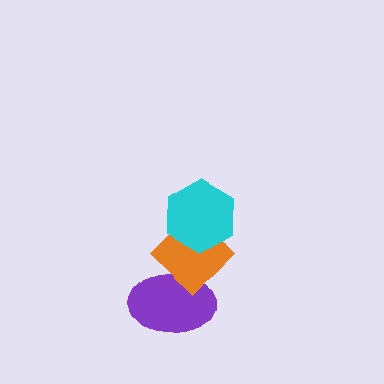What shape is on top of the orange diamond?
The cyan hexagon is on top of the orange diamond.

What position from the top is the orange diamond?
The orange diamond is 2nd from the top.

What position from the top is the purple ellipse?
The purple ellipse is 3rd from the top.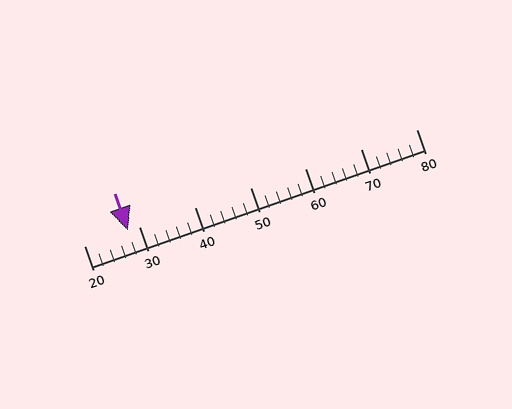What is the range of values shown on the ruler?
The ruler shows values from 20 to 80.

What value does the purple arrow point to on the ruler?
The purple arrow points to approximately 28.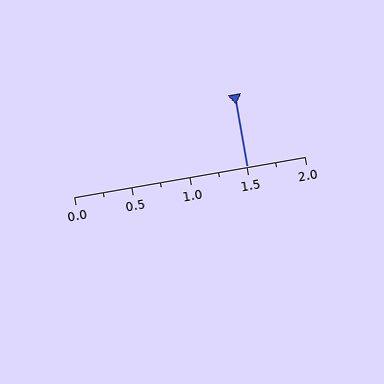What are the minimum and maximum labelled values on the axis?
The axis runs from 0.0 to 2.0.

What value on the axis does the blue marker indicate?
The marker indicates approximately 1.5.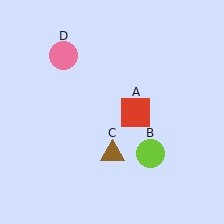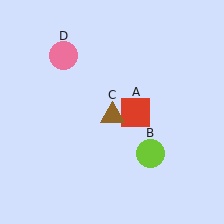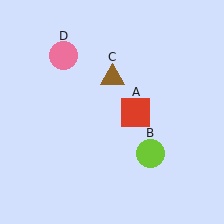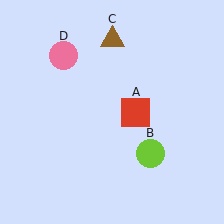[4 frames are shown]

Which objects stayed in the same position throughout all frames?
Red square (object A) and lime circle (object B) and pink circle (object D) remained stationary.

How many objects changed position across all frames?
1 object changed position: brown triangle (object C).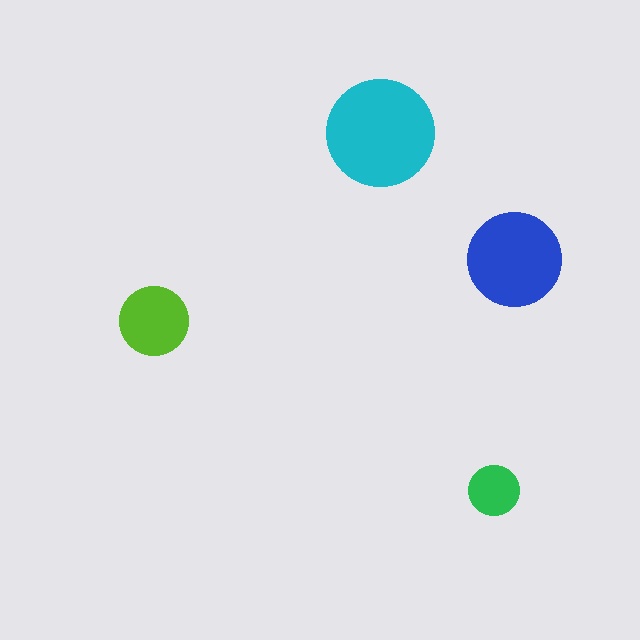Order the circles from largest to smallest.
the cyan one, the blue one, the lime one, the green one.